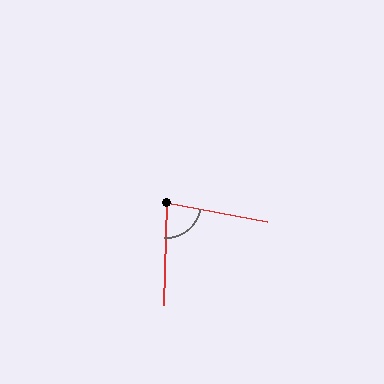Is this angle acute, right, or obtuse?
It is acute.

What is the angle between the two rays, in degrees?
Approximately 80 degrees.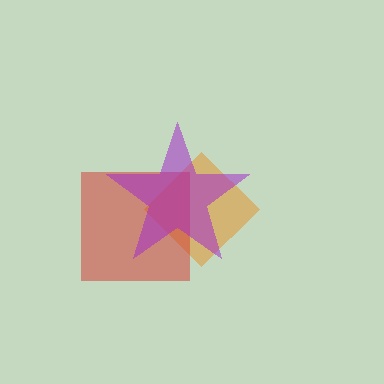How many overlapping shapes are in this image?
There are 3 overlapping shapes in the image.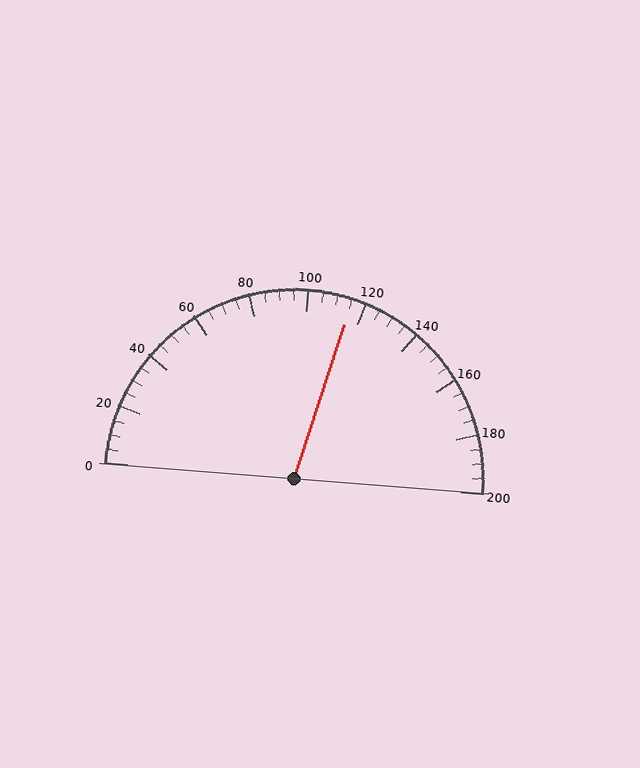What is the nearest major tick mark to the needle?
The nearest major tick mark is 120.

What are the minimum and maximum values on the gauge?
The gauge ranges from 0 to 200.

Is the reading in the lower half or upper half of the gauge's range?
The reading is in the upper half of the range (0 to 200).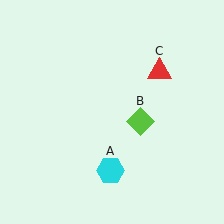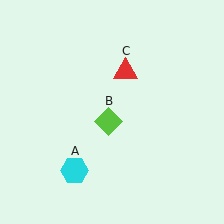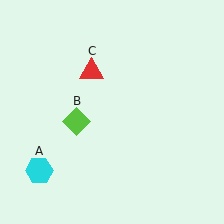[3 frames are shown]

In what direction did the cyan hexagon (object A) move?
The cyan hexagon (object A) moved left.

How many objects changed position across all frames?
3 objects changed position: cyan hexagon (object A), lime diamond (object B), red triangle (object C).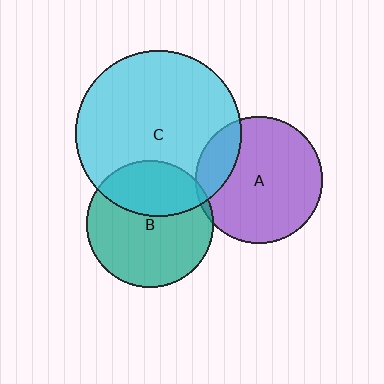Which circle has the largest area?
Circle C (cyan).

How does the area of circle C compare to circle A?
Approximately 1.7 times.